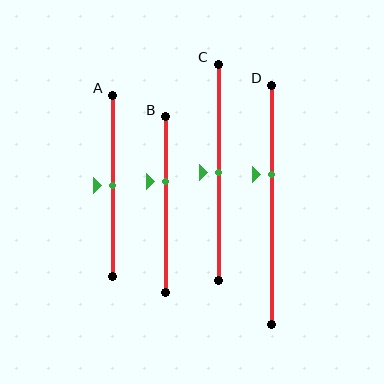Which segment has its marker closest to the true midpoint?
Segment A has its marker closest to the true midpoint.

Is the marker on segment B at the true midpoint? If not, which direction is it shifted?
No, the marker on segment B is shifted upward by about 13% of the segment length.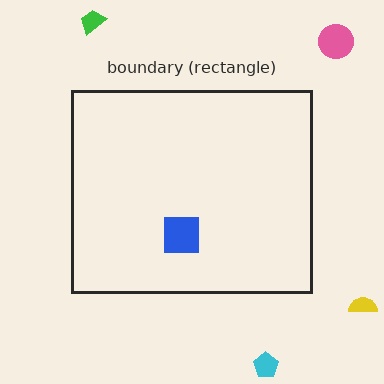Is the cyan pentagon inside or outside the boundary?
Outside.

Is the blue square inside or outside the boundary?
Inside.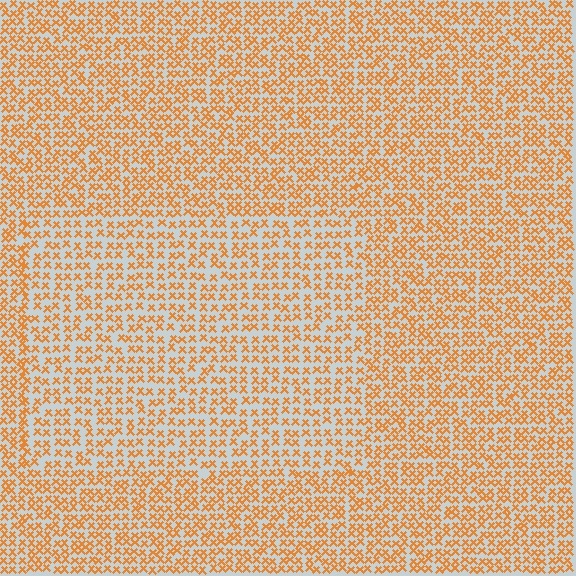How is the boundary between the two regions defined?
The boundary is defined by a change in element density (approximately 1.4x ratio). All elements are the same color, size, and shape.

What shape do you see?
I see a rectangle.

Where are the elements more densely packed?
The elements are more densely packed outside the rectangle boundary.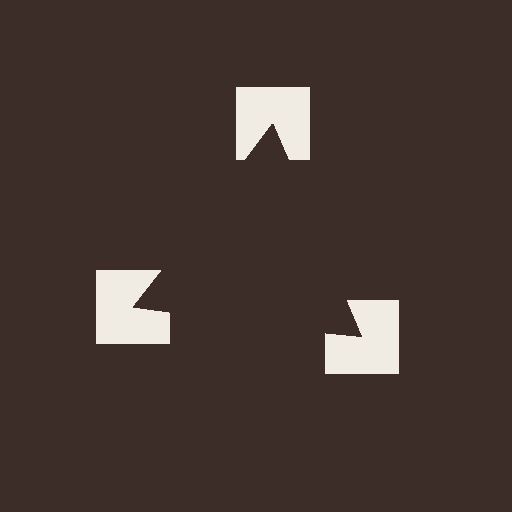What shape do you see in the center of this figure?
An illusory triangle — its edges are inferred from the aligned wedge cuts in the notched squares, not physically drawn.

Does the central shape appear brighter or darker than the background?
It typically appears slightly darker than the background, even though no actual brightness change is drawn.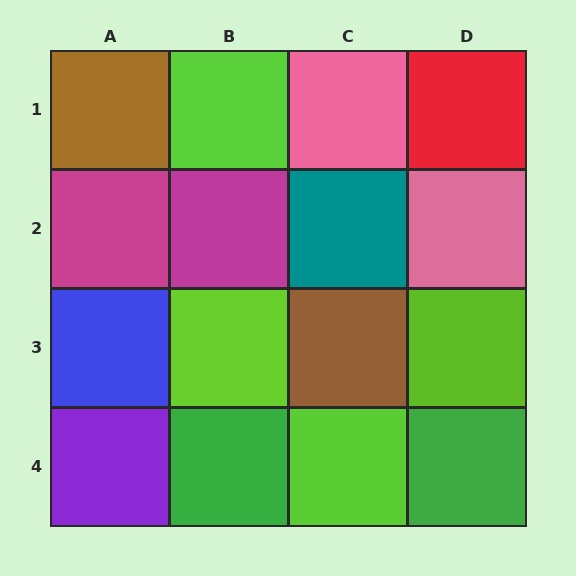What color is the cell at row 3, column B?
Lime.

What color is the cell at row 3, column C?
Brown.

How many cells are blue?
1 cell is blue.